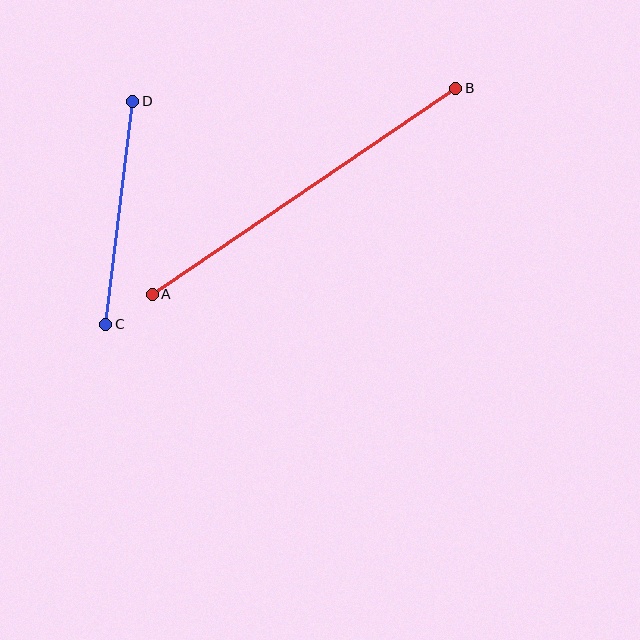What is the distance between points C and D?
The distance is approximately 225 pixels.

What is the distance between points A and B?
The distance is approximately 367 pixels.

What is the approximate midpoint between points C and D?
The midpoint is at approximately (119, 213) pixels.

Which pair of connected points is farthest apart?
Points A and B are farthest apart.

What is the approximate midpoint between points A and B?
The midpoint is at approximately (304, 191) pixels.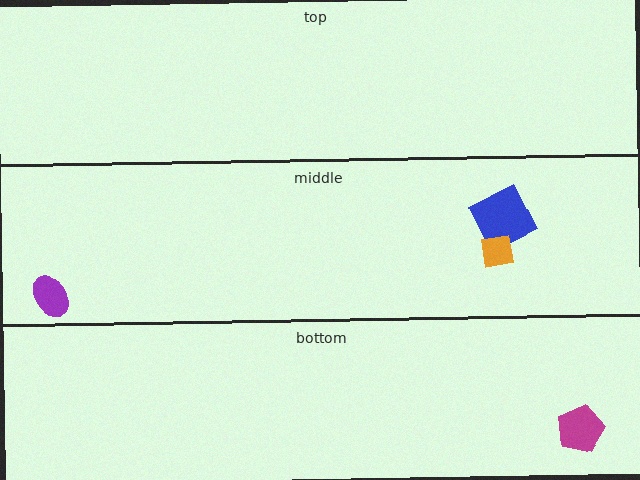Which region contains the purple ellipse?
The middle region.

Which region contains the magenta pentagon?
The bottom region.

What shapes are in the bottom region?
The magenta pentagon.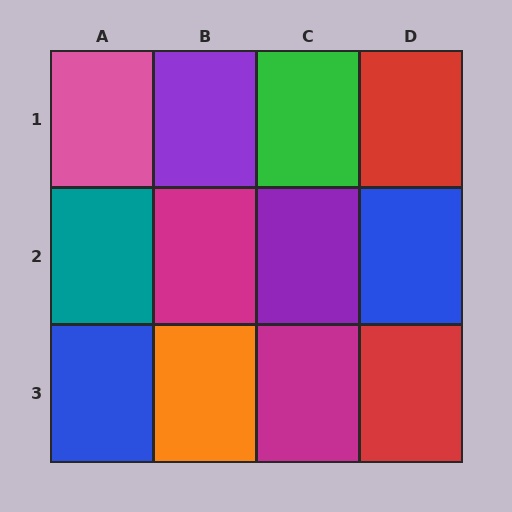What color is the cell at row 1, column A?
Pink.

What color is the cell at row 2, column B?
Magenta.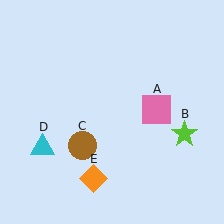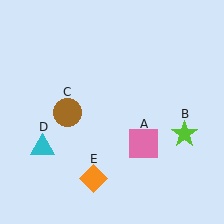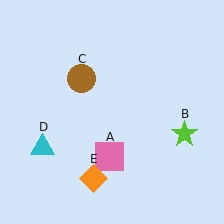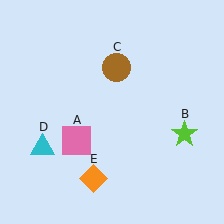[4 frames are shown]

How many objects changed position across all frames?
2 objects changed position: pink square (object A), brown circle (object C).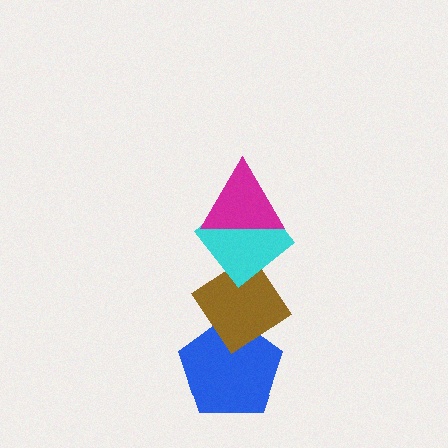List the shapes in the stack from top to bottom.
From top to bottom: the magenta triangle, the cyan diamond, the brown diamond, the blue pentagon.